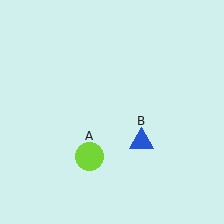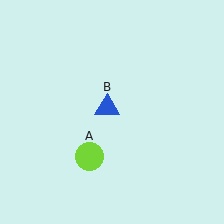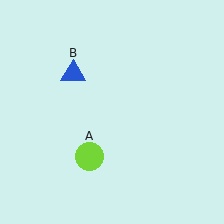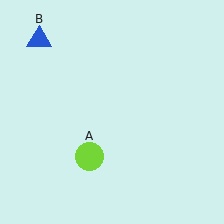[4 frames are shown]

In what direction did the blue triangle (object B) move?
The blue triangle (object B) moved up and to the left.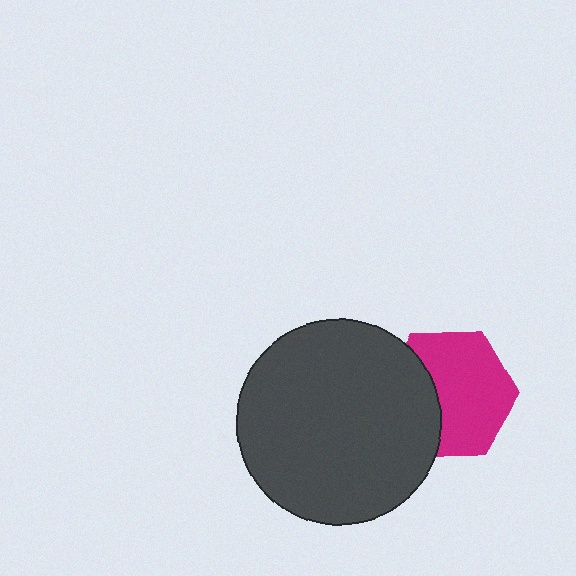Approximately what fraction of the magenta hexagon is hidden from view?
Roughly 34% of the magenta hexagon is hidden behind the dark gray circle.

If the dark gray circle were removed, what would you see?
You would see the complete magenta hexagon.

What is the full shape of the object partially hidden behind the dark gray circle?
The partially hidden object is a magenta hexagon.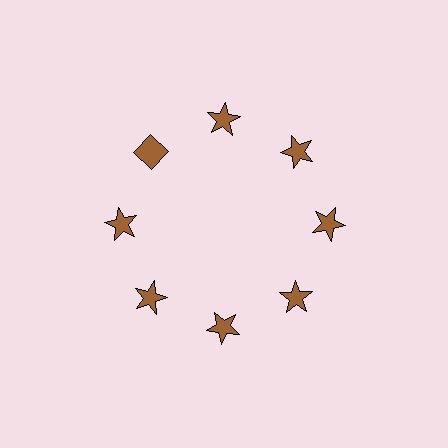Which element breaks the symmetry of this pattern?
The brown diamond at roughly the 10 o'clock position breaks the symmetry. All other shapes are brown stars.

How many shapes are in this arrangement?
There are 8 shapes arranged in a ring pattern.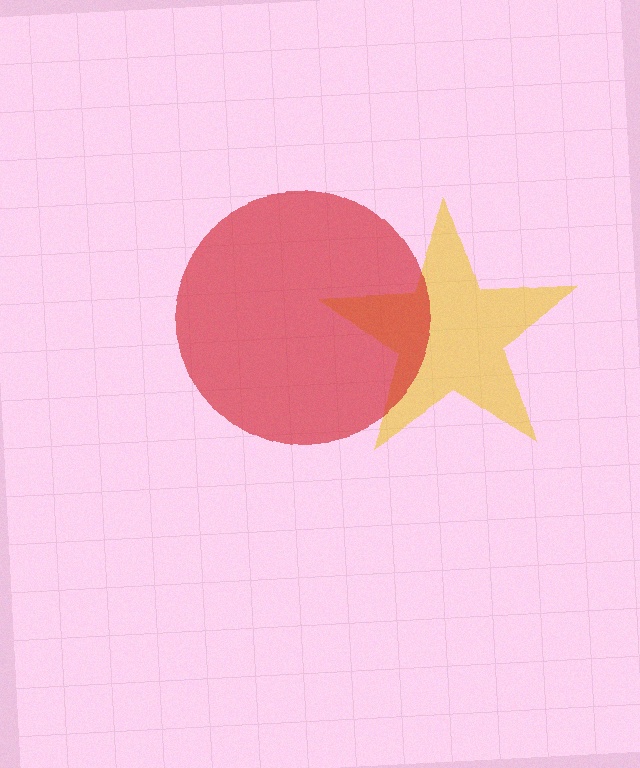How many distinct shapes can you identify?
There are 2 distinct shapes: a yellow star, a red circle.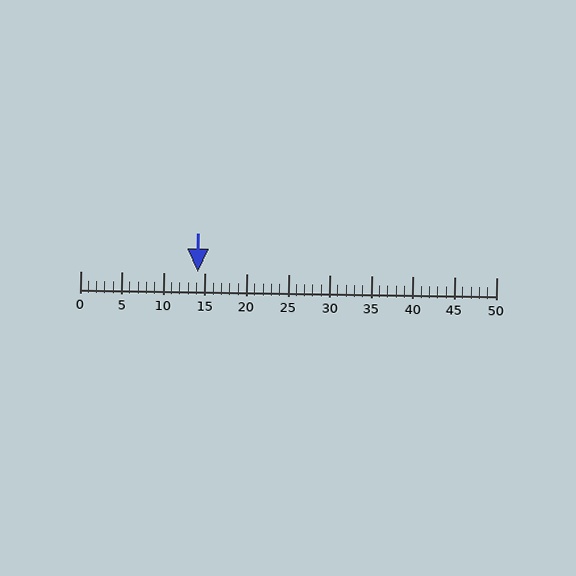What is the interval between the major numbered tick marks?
The major tick marks are spaced 5 units apart.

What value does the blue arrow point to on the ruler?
The blue arrow points to approximately 14.